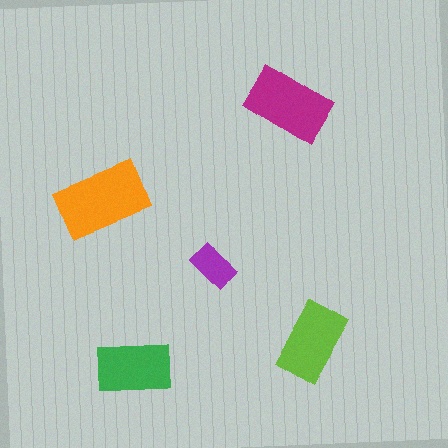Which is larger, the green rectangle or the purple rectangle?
The green one.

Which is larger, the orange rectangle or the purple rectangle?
The orange one.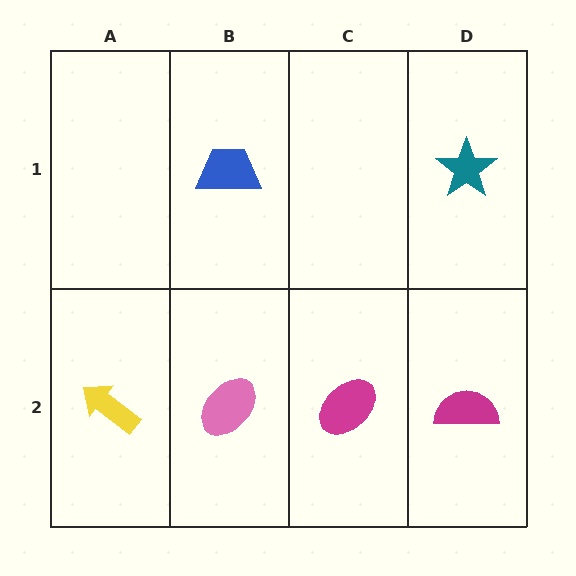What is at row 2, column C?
A magenta ellipse.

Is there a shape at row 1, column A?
No, that cell is empty.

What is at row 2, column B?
A pink ellipse.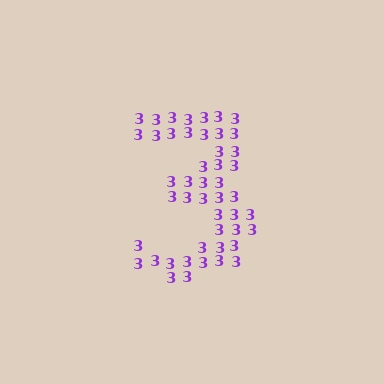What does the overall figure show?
The overall figure shows the digit 3.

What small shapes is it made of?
It is made of small digit 3's.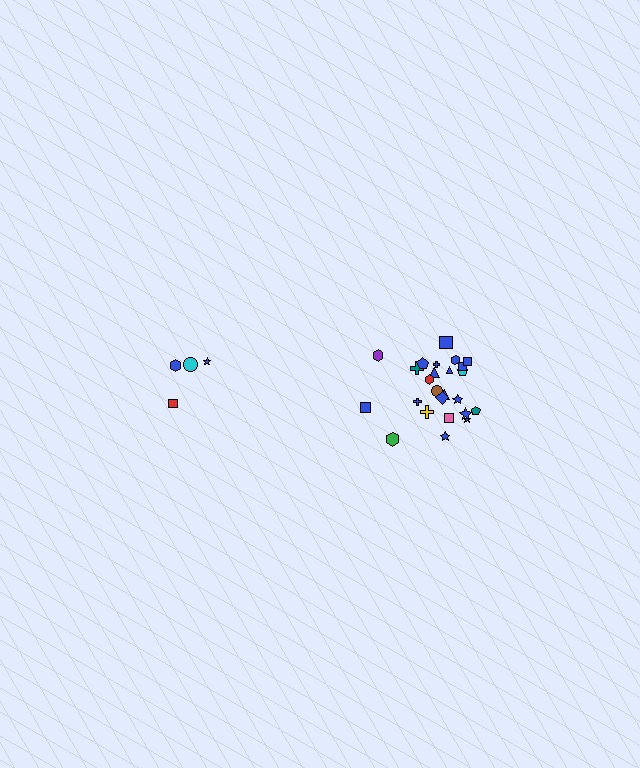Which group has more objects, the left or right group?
The right group.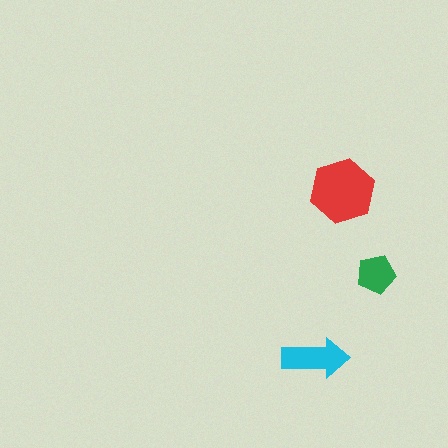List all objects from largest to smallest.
The red hexagon, the cyan arrow, the green pentagon.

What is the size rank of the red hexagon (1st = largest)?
1st.